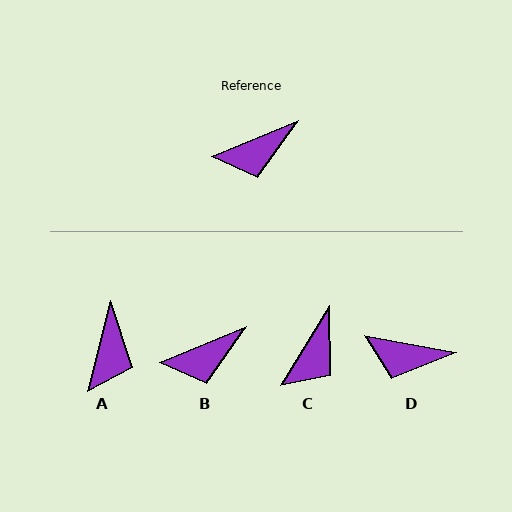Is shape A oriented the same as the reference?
No, it is off by about 53 degrees.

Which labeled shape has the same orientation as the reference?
B.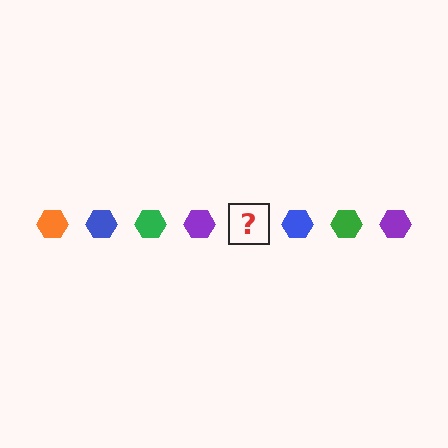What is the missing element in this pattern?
The missing element is an orange hexagon.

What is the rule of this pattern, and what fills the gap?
The rule is that the pattern cycles through orange, blue, green, purple hexagons. The gap should be filled with an orange hexagon.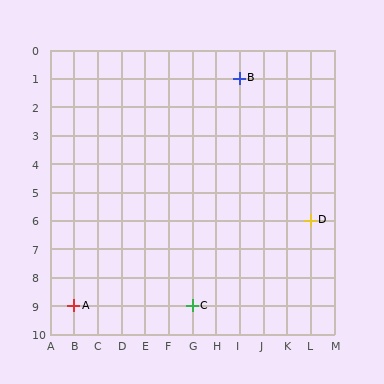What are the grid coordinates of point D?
Point D is at grid coordinates (L, 6).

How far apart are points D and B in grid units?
Points D and B are 3 columns and 5 rows apart (about 5.8 grid units diagonally).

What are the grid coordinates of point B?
Point B is at grid coordinates (I, 1).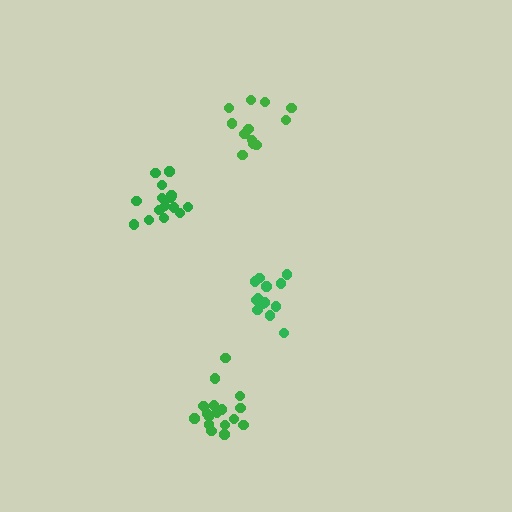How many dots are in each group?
Group 1: 15 dots, Group 2: 17 dots, Group 3: 12 dots, Group 4: 13 dots (57 total).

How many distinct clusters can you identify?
There are 4 distinct clusters.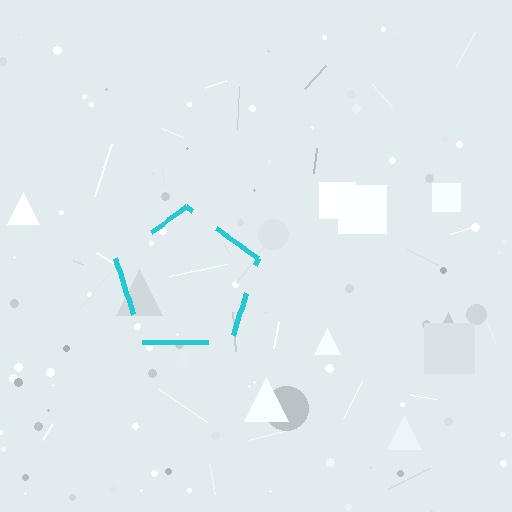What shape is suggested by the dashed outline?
The dashed outline suggests a pentagon.